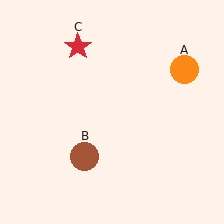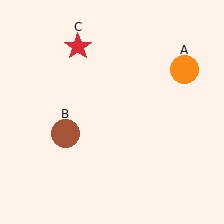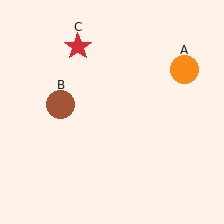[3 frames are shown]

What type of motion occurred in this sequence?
The brown circle (object B) rotated clockwise around the center of the scene.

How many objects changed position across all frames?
1 object changed position: brown circle (object B).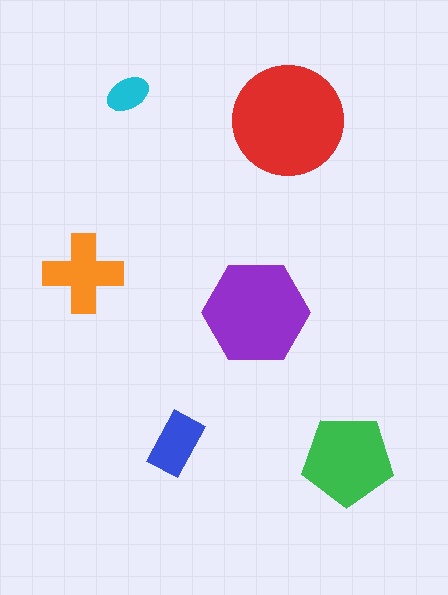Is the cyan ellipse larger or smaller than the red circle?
Smaller.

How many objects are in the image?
There are 6 objects in the image.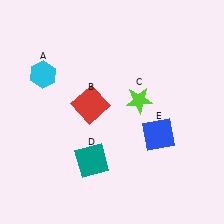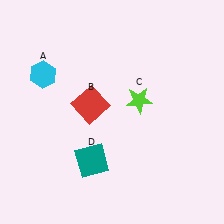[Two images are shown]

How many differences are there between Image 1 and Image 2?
There is 1 difference between the two images.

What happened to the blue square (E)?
The blue square (E) was removed in Image 2. It was in the bottom-right area of Image 1.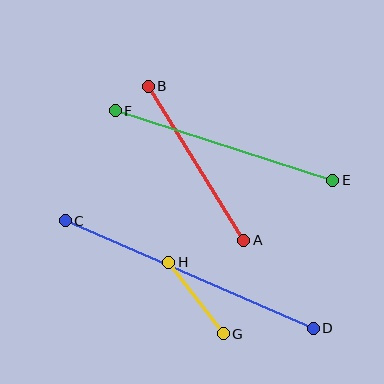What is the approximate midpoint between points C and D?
The midpoint is at approximately (189, 275) pixels.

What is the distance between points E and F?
The distance is approximately 228 pixels.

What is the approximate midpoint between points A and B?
The midpoint is at approximately (196, 163) pixels.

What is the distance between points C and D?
The distance is approximately 270 pixels.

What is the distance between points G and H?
The distance is approximately 90 pixels.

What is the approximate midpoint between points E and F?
The midpoint is at approximately (224, 146) pixels.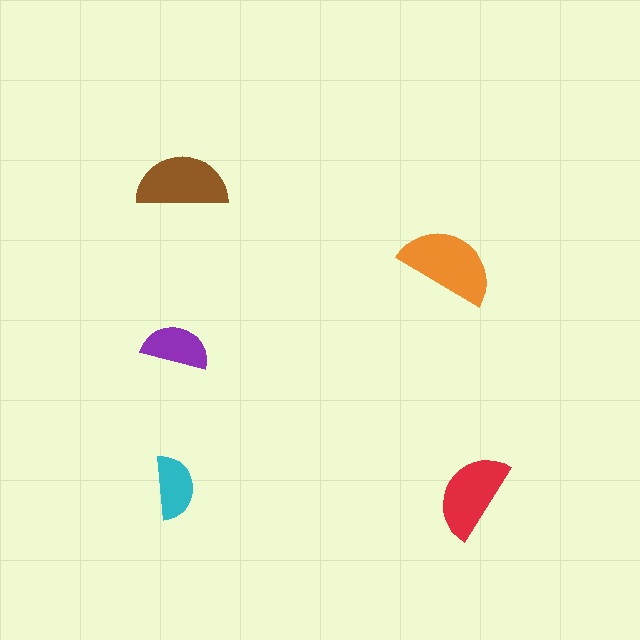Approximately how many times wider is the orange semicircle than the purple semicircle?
About 1.5 times wider.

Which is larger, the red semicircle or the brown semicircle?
The brown one.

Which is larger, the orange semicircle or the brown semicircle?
The orange one.